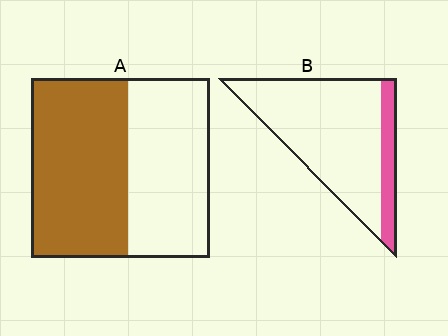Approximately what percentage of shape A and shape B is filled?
A is approximately 55% and B is approximately 15%.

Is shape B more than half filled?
No.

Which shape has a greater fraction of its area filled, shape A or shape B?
Shape A.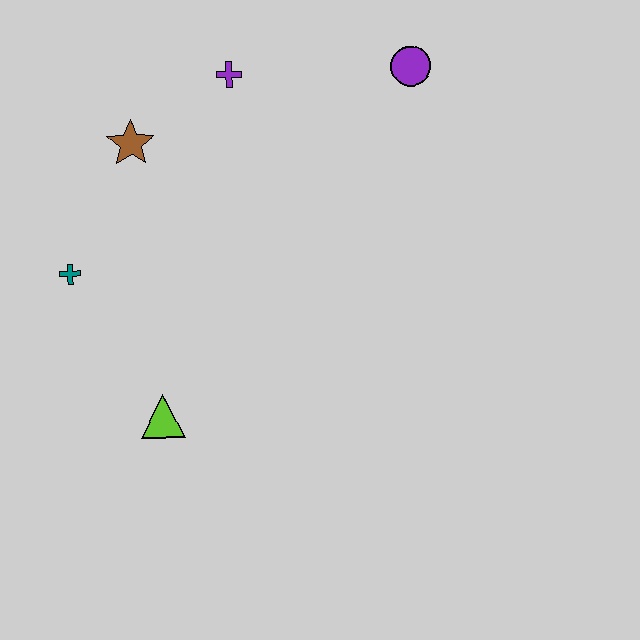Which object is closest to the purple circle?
The purple cross is closest to the purple circle.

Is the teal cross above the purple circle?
No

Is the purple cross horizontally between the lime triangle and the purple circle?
Yes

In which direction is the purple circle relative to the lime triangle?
The purple circle is above the lime triangle.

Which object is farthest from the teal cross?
The purple circle is farthest from the teal cross.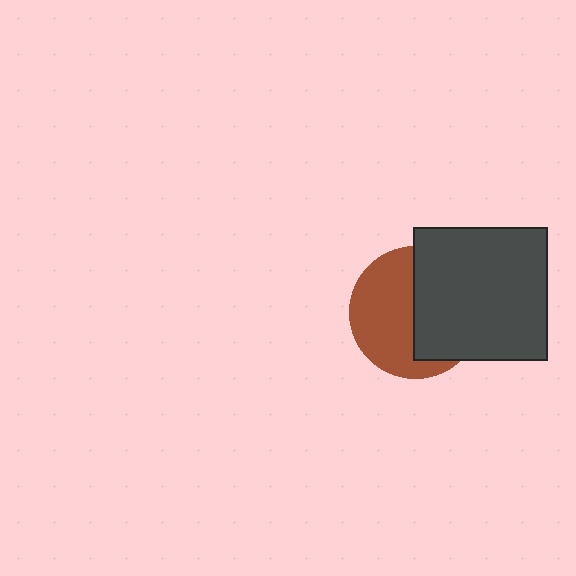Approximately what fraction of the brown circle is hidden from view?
Roughly 48% of the brown circle is hidden behind the dark gray square.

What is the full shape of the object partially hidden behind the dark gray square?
The partially hidden object is a brown circle.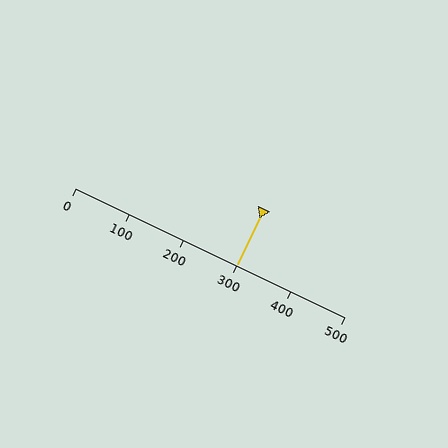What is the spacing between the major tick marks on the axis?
The major ticks are spaced 100 apart.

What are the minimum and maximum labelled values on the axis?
The axis runs from 0 to 500.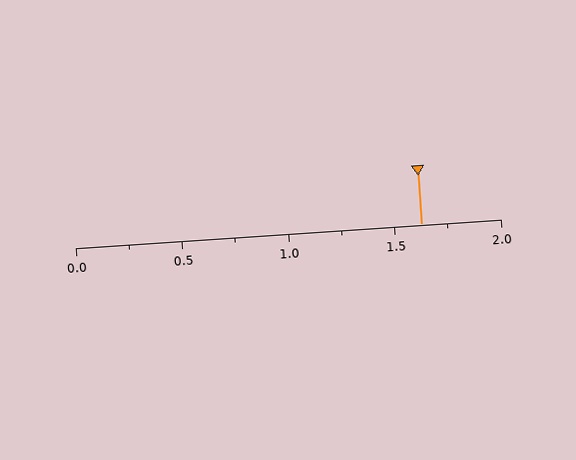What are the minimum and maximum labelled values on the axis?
The axis runs from 0.0 to 2.0.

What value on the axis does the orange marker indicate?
The marker indicates approximately 1.62.